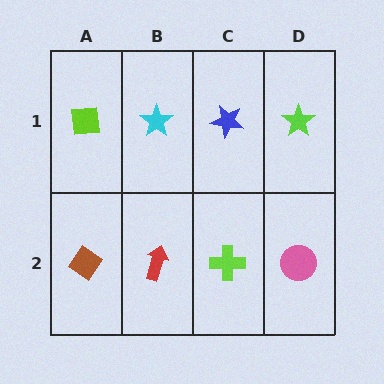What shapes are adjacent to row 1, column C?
A lime cross (row 2, column C), a cyan star (row 1, column B), a lime star (row 1, column D).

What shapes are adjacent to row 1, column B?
A red arrow (row 2, column B), a lime square (row 1, column A), a blue star (row 1, column C).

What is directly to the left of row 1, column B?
A lime square.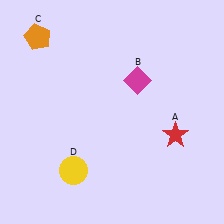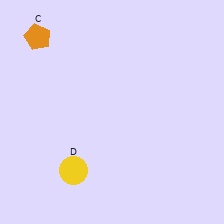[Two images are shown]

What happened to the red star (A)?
The red star (A) was removed in Image 2. It was in the bottom-right area of Image 1.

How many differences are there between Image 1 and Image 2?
There are 2 differences between the two images.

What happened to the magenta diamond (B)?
The magenta diamond (B) was removed in Image 2. It was in the top-right area of Image 1.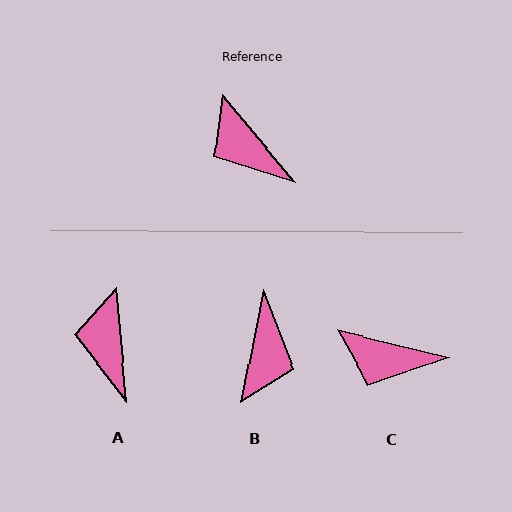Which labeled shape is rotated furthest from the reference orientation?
B, about 129 degrees away.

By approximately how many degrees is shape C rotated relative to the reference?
Approximately 36 degrees counter-clockwise.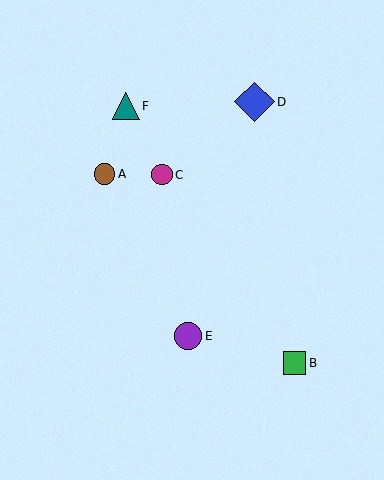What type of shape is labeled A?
Shape A is a brown circle.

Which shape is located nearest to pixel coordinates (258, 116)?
The blue diamond (labeled D) at (255, 102) is nearest to that location.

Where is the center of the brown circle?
The center of the brown circle is at (104, 174).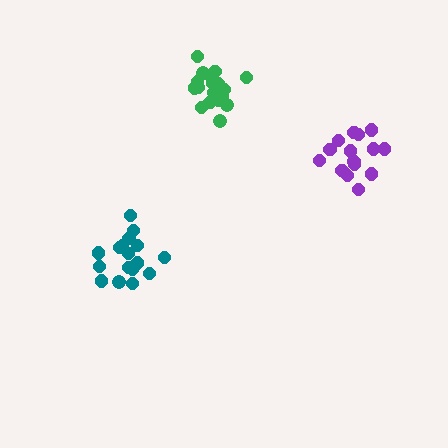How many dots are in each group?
Group 1: 15 dots, Group 2: 18 dots, Group 3: 17 dots (50 total).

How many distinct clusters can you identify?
There are 3 distinct clusters.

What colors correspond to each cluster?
The clusters are colored: purple, green, teal.